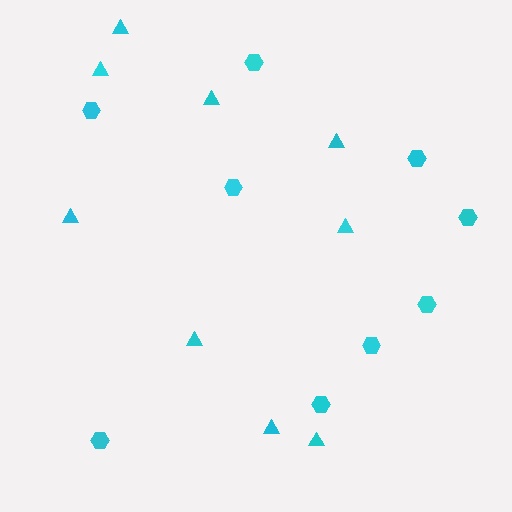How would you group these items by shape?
There are 2 groups: one group of triangles (9) and one group of hexagons (9).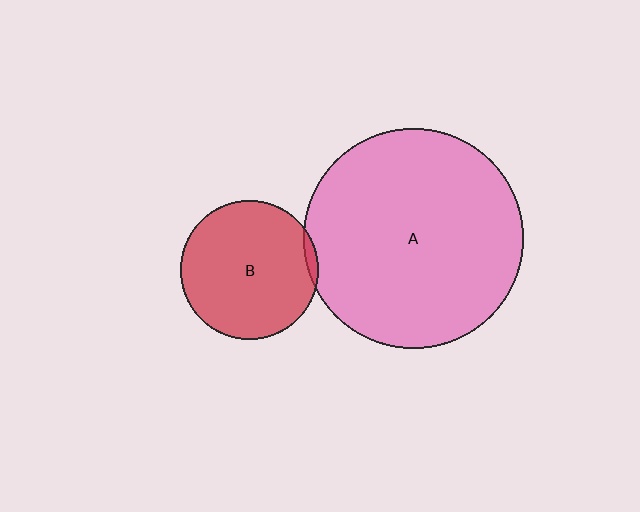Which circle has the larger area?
Circle A (pink).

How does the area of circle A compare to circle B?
Approximately 2.5 times.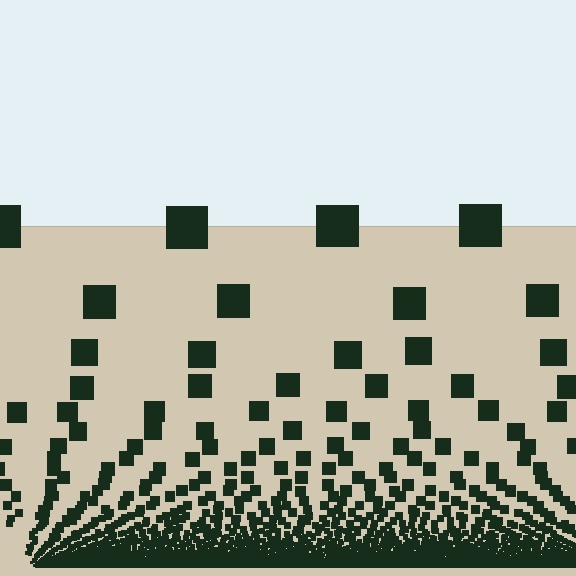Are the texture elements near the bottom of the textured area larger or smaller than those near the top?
Smaller. The gradient is inverted — elements near the bottom are smaller and denser.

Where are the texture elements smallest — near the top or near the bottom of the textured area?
Near the bottom.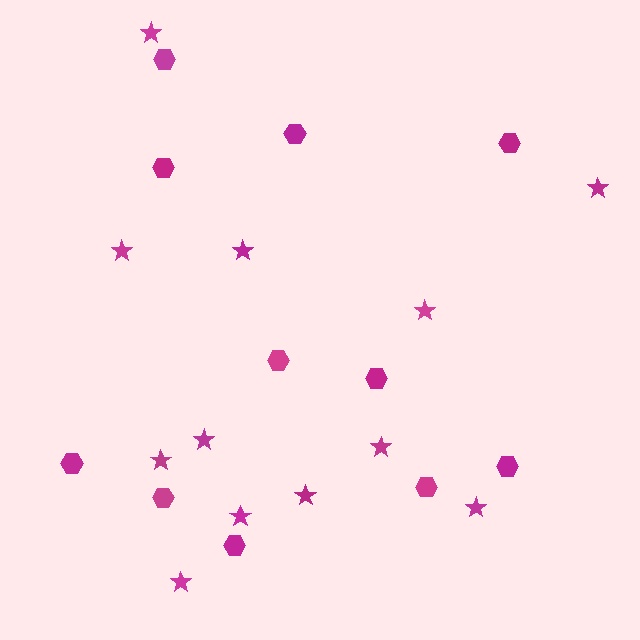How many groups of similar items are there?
There are 2 groups: one group of hexagons (11) and one group of stars (12).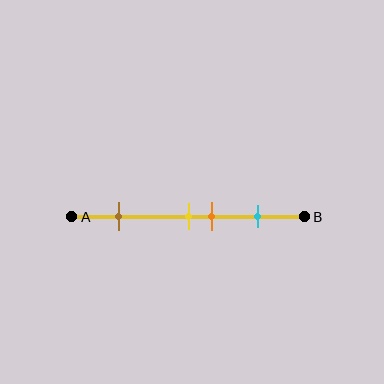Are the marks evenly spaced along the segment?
No, the marks are not evenly spaced.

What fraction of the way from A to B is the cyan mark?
The cyan mark is approximately 80% (0.8) of the way from A to B.